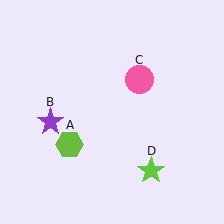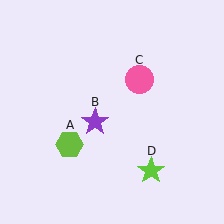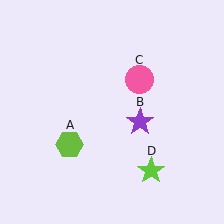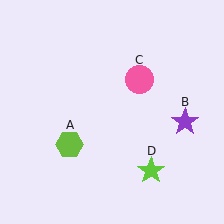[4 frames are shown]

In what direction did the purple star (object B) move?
The purple star (object B) moved right.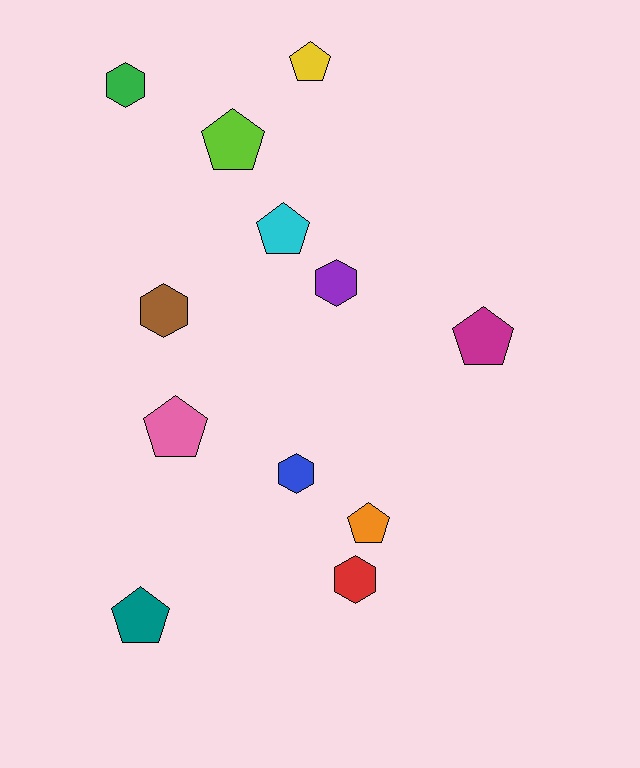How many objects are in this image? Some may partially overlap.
There are 12 objects.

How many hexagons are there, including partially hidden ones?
There are 5 hexagons.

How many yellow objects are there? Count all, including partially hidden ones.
There is 1 yellow object.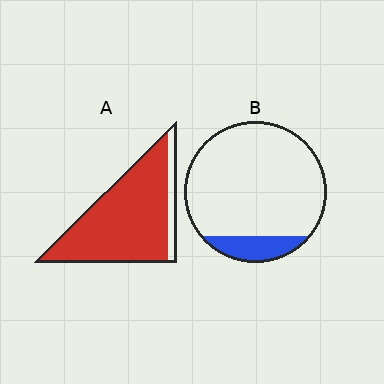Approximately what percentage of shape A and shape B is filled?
A is approximately 90% and B is approximately 15%.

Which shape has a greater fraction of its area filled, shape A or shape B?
Shape A.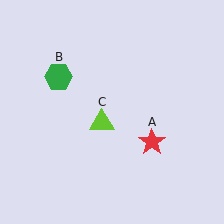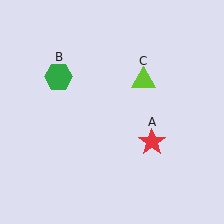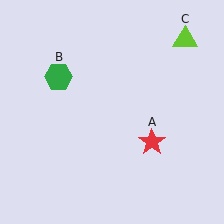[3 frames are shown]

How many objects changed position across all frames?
1 object changed position: lime triangle (object C).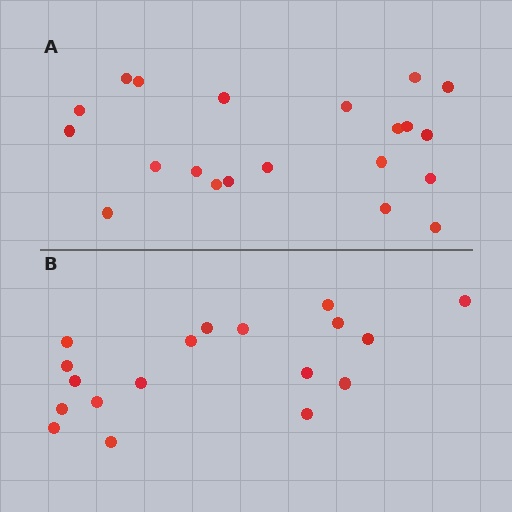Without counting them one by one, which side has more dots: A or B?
Region A (the top region) has more dots.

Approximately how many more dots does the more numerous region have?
Region A has just a few more — roughly 2 or 3 more dots than region B.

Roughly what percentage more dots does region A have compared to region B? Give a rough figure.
About 15% more.